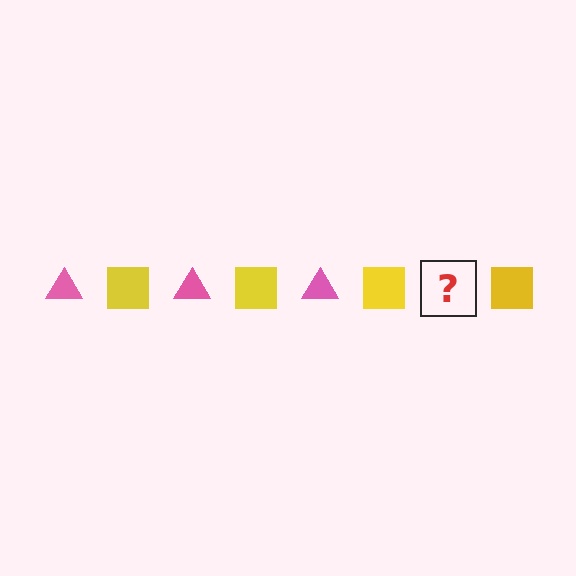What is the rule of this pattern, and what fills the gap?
The rule is that the pattern alternates between pink triangle and yellow square. The gap should be filled with a pink triangle.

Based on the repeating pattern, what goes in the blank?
The blank should be a pink triangle.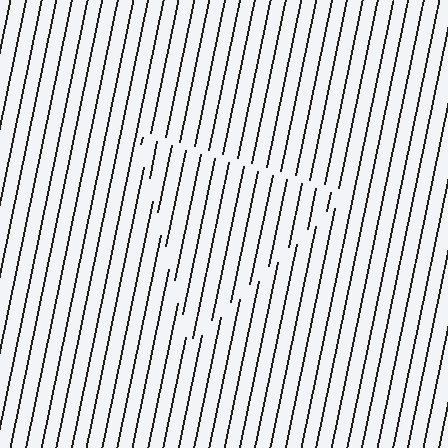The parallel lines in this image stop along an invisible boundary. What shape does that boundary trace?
An illusory triangle. The interior of the shape contains the same grating, shifted by half a period — the contour is defined by the phase discontinuity where line-ends from the inner and outer gratings abut.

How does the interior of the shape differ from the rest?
The interior of the shape contains the same grating, shifted by half a period — the contour is defined by the phase discontinuity where line-ends from the inner and outer gratings abut.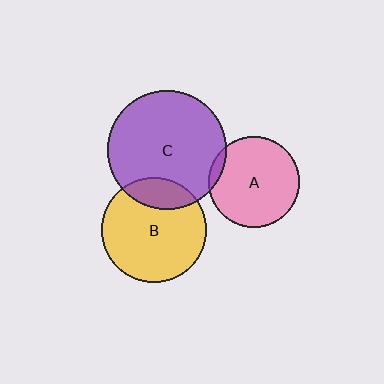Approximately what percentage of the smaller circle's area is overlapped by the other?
Approximately 20%.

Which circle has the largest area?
Circle C (purple).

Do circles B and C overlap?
Yes.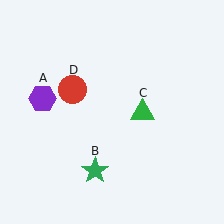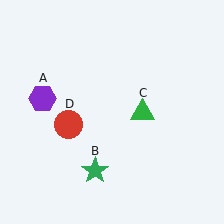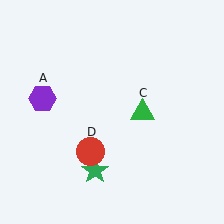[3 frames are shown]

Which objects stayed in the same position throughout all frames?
Purple hexagon (object A) and green star (object B) and green triangle (object C) remained stationary.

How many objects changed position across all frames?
1 object changed position: red circle (object D).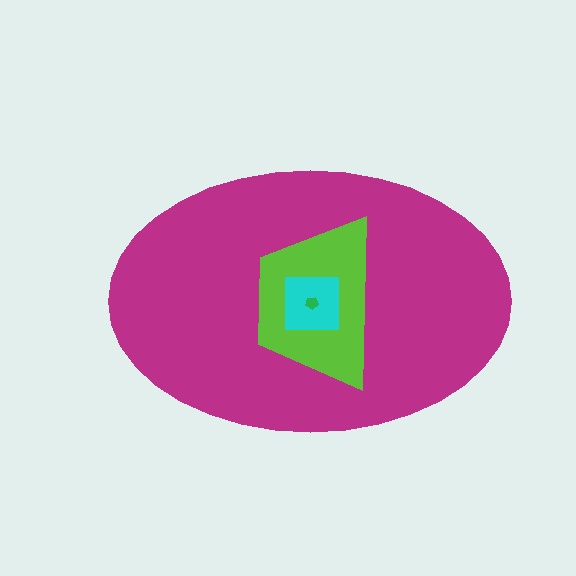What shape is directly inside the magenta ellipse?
The lime trapezoid.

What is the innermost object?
The green pentagon.